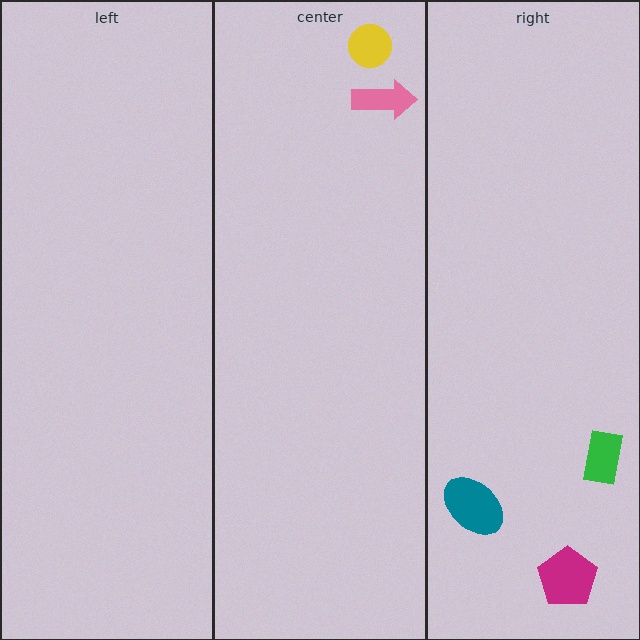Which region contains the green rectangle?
The right region.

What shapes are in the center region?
The pink arrow, the yellow circle.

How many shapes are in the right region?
3.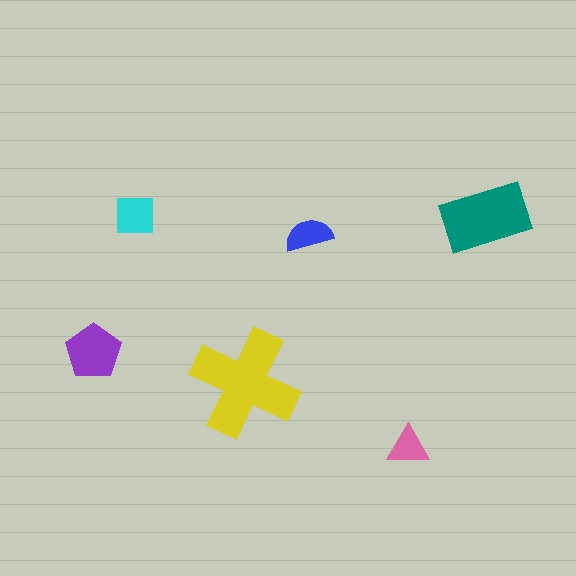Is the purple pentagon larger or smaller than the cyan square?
Larger.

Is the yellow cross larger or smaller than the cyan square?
Larger.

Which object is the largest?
The yellow cross.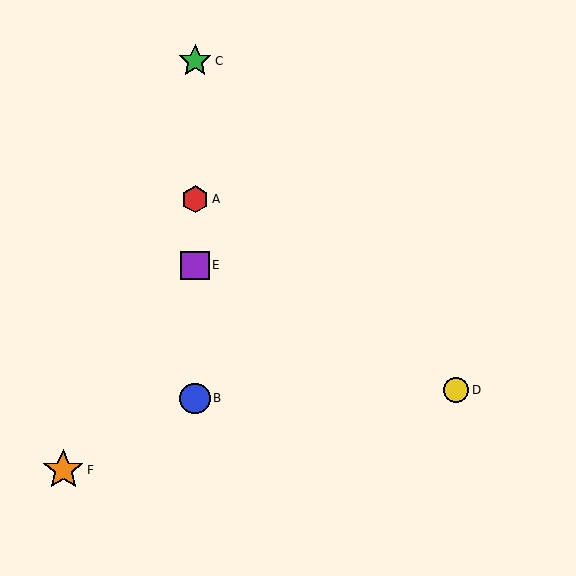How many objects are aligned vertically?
4 objects (A, B, C, E) are aligned vertically.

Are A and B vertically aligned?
Yes, both are at x≈195.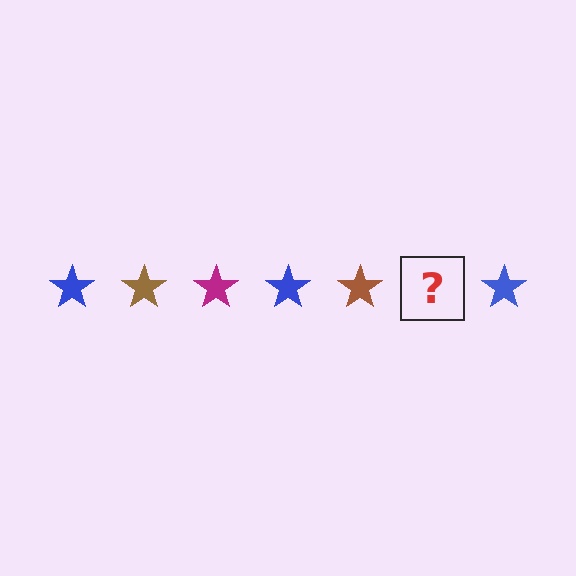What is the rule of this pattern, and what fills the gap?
The rule is that the pattern cycles through blue, brown, magenta stars. The gap should be filled with a magenta star.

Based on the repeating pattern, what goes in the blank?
The blank should be a magenta star.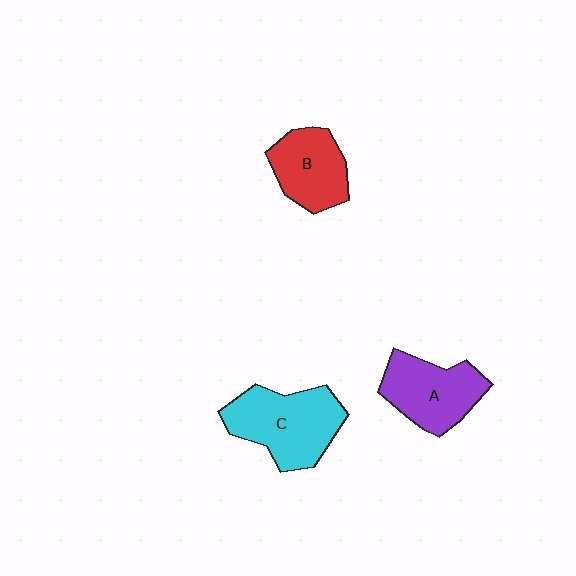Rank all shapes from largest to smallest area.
From largest to smallest: C (cyan), A (purple), B (red).